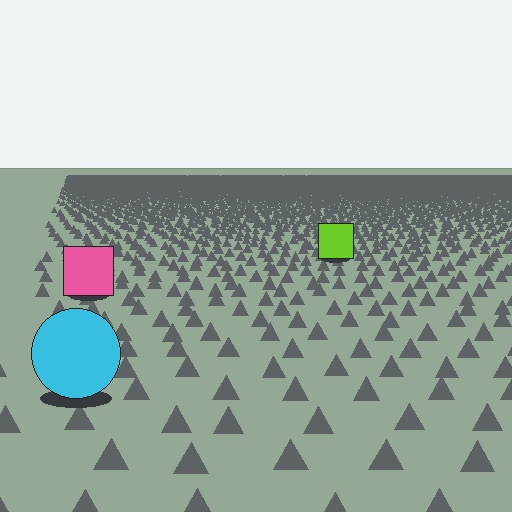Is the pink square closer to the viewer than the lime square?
Yes. The pink square is closer — you can tell from the texture gradient: the ground texture is coarser near it.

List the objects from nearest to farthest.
From nearest to farthest: the cyan circle, the pink square, the lime square.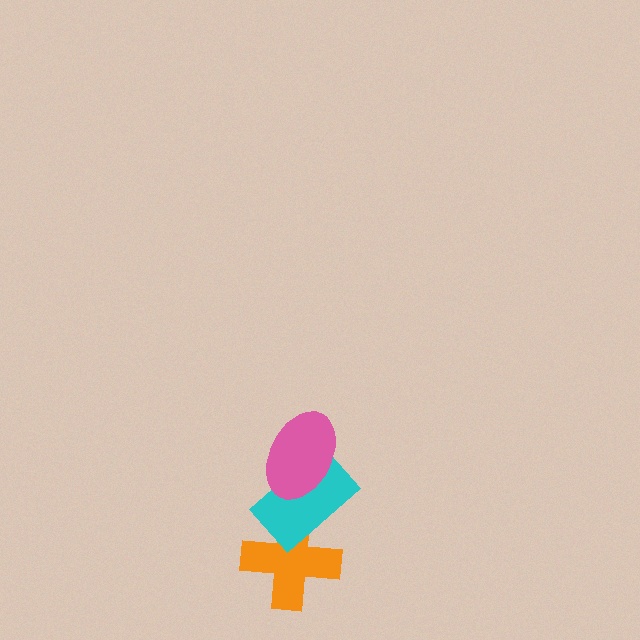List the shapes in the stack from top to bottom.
From top to bottom: the pink ellipse, the cyan rectangle, the orange cross.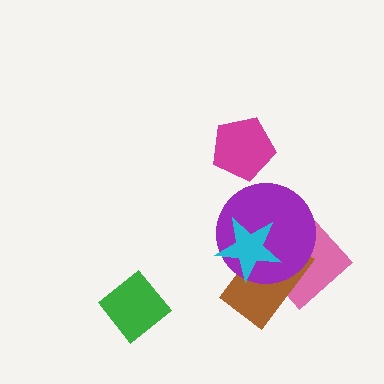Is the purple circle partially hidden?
Yes, it is partially covered by another shape.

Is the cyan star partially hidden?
No, no other shape covers it.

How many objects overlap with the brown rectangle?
3 objects overlap with the brown rectangle.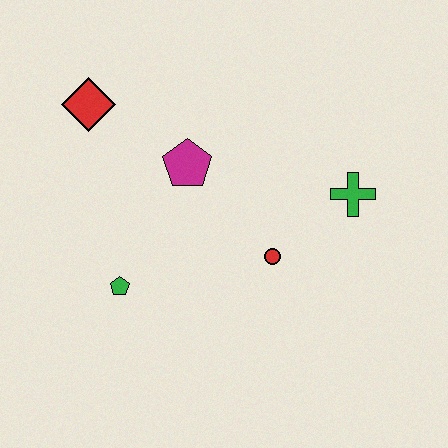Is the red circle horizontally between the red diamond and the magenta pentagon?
No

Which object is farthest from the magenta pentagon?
The green cross is farthest from the magenta pentagon.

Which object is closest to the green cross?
The red circle is closest to the green cross.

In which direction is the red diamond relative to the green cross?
The red diamond is to the left of the green cross.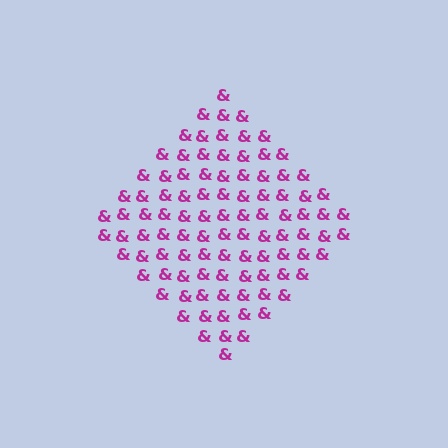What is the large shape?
The large shape is a diamond.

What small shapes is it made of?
It is made of small ampersands.